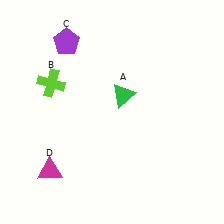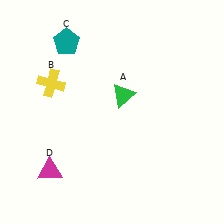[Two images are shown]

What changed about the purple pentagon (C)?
In Image 1, C is purple. In Image 2, it changed to teal.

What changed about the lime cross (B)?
In Image 1, B is lime. In Image 2, it changed to yellow.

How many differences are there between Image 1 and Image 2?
There are 2 differences between the two images.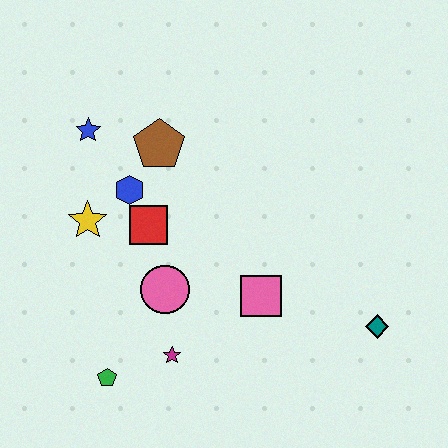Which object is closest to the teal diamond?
The pink square is closest to the teal diamond.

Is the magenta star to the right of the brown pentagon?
Yes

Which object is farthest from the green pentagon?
The teal diamond is farthest from the green pentagon.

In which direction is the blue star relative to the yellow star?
The blue star is above the yellow star.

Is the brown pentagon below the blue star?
Yes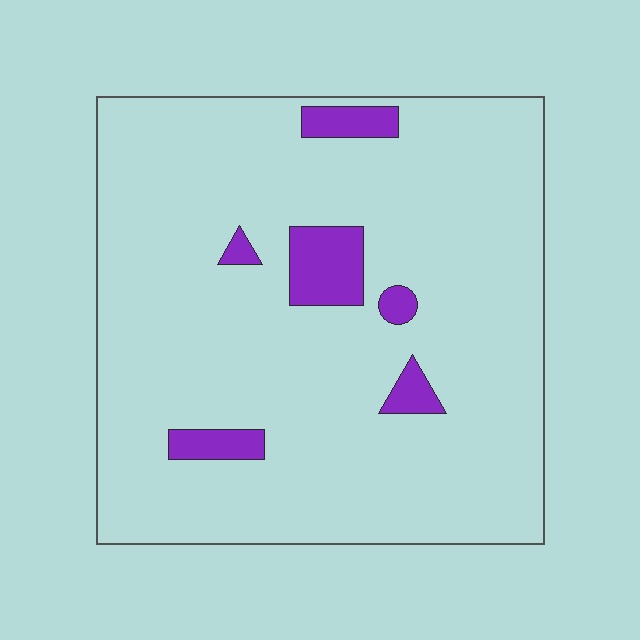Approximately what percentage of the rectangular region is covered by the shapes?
Approximately 10%.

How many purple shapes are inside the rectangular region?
6.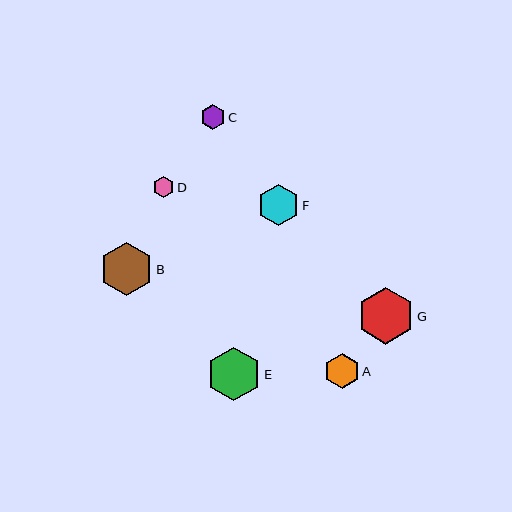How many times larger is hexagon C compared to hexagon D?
Hexagon C is approximately 1.2 times the size of hexagon D.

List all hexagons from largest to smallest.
From largest to smallest: G, E, B, F, A, C, D.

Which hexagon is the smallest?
Hexagon D is the smallest with a size of approximately 21 pixels.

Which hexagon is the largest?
Hexagon G is the largest with a size of approximately 56 pixels.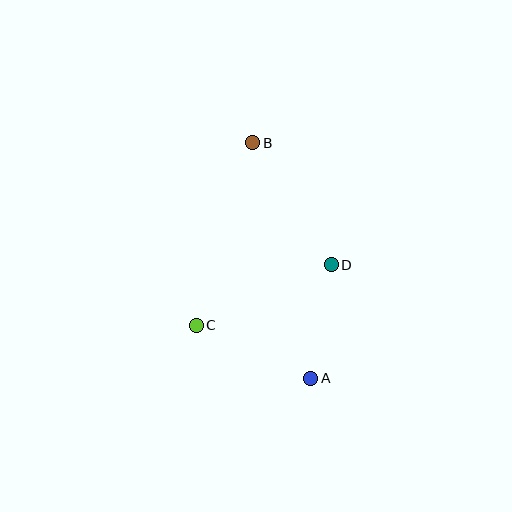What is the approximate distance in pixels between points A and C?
The distance between A and C is approximately 126 pixels.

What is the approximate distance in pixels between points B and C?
The distance between B and C is approximately 191 pixels.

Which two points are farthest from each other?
Points A and B are farthest from each other.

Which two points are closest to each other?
Points A and D are closest to each other.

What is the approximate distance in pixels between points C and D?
The distance between C and D is approximately 148 pixels.